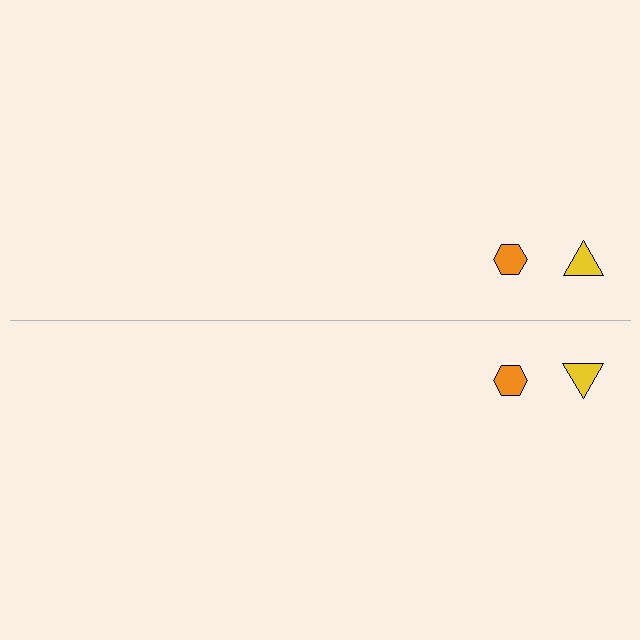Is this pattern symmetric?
Yes, this pattern has bilateral (reflection) symmetry.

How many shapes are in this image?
There are 4 shapes in this image.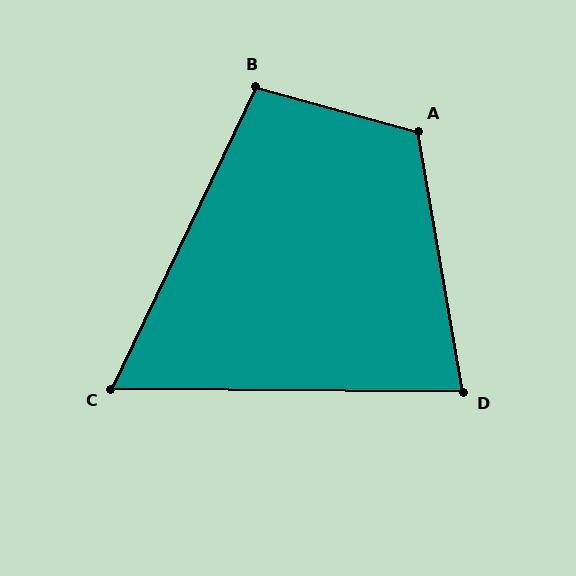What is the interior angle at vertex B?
Approximately 100 degrees (obtuse).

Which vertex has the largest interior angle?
A, at approximately 115 degrees.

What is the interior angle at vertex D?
Approximately 80 degrees (acute).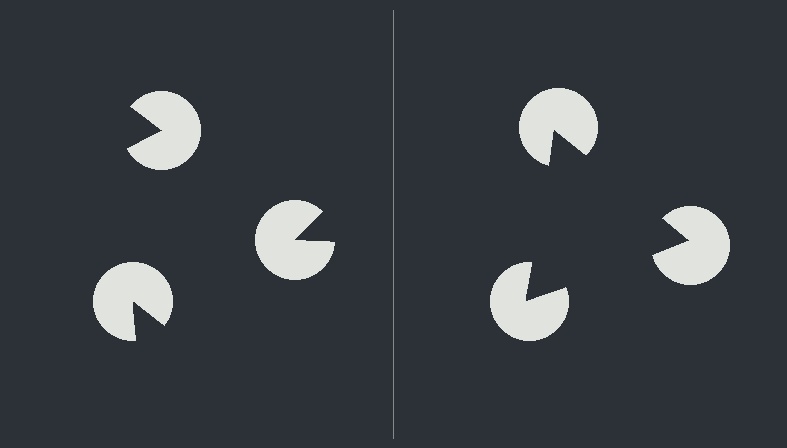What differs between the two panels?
The pac-man discs are positioned identically on both sides; only the wedge orientations differ. On the right they align to a triangle; on the left they are misaligned.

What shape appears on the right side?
An illusory triangle.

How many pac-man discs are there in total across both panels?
6 — 3 on each side.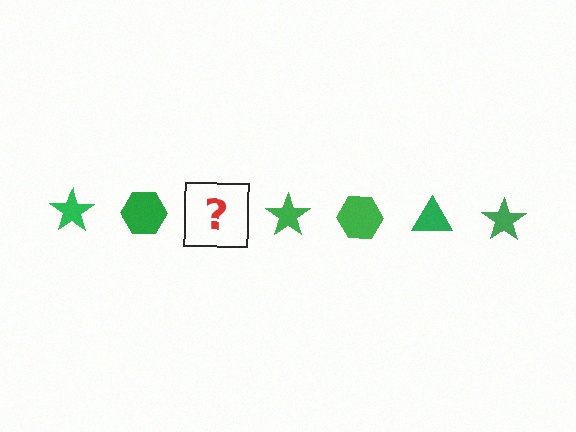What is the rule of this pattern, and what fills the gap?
The rule is that the pattern cycles through star, hexagon, triangle shapes in green. The gap should be filled with a green triangle.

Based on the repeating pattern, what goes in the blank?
The blank should be a green triangle.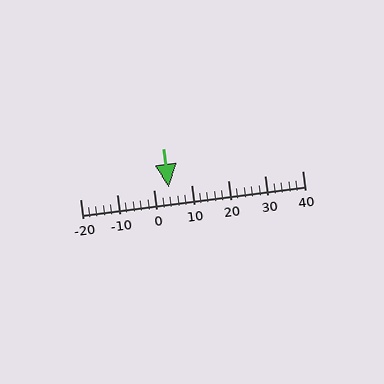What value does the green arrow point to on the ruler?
The green arrow points to approximately 4.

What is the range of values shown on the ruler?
The ruler shows values from -20 to 40.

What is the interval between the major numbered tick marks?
The major tick marks are spaced 10 units apart.